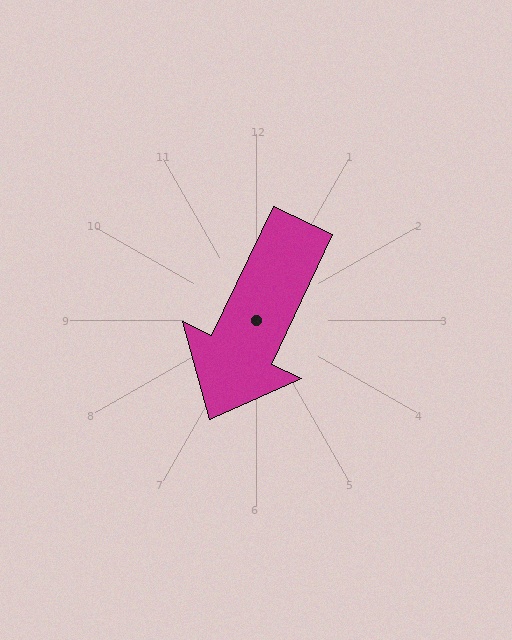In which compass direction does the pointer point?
Southwest.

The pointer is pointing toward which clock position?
Roughly 7 o'clock.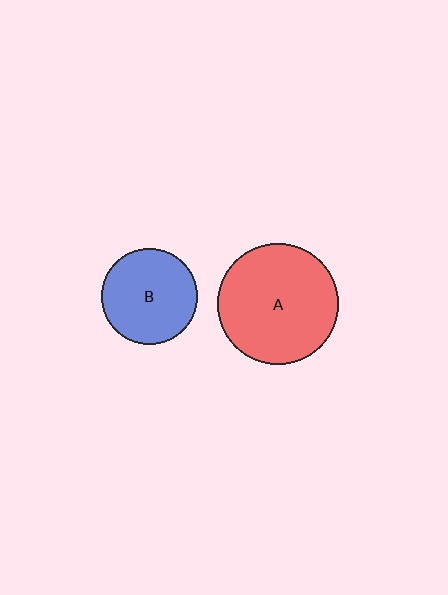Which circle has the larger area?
Circle A (red).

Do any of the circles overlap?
No, none of the circles overlap.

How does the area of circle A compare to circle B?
Approximately 1.6 times.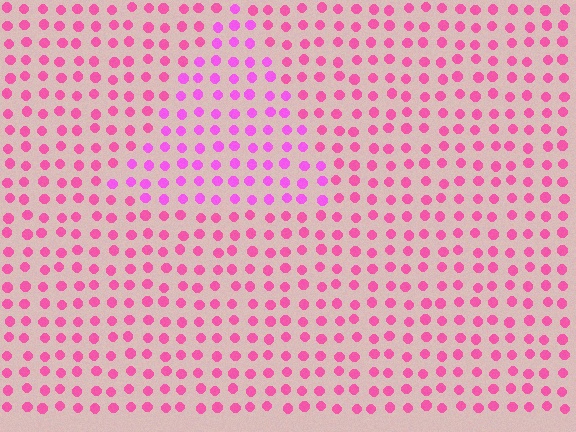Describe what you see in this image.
The image is filled with small pink elements in a uniform arrangement. A triangle-shaped region is visible where the elements are tinted to a slightly different hue, forming a subtle color boundary.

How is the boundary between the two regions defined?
The boundary is defined purely by a slight shift in hue (about 26 degrees). Spacing, size, and orientation are identical on both sides.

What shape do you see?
I see a triangle.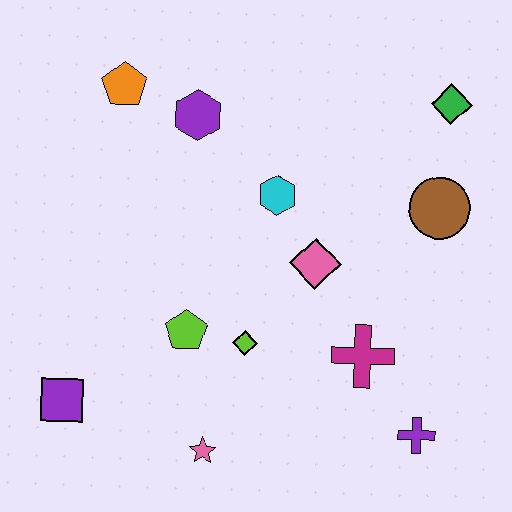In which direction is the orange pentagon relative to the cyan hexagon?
The orange pentagon is to the left of the cyan hexagon.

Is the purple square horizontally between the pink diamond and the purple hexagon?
No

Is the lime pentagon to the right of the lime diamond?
No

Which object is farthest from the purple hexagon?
The purple cross is farthest from the purple hexagon.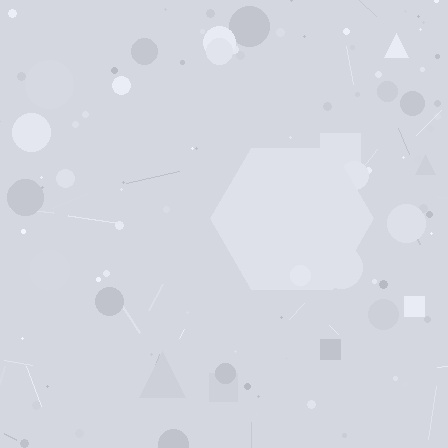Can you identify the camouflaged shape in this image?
The camouflaged shape is a hexagon.